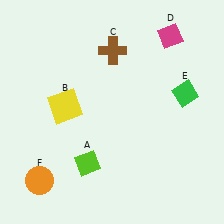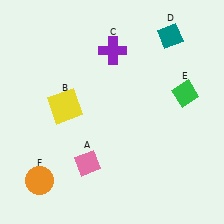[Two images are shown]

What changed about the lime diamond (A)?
In Image 1, A is lime. In Image 2, it changed to pink.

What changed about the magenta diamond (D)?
In Image 1, D is magenta. In Image 2, it changed to teal.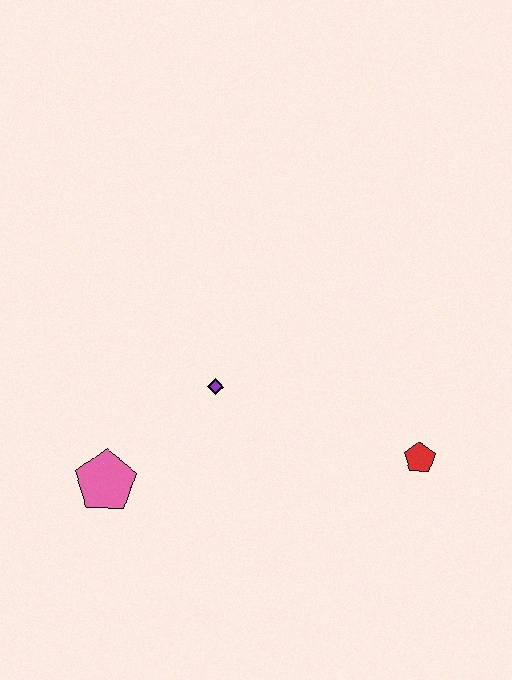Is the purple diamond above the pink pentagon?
Yes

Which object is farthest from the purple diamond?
The red pentagon is farthest from the purple diamond.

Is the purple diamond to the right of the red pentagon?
No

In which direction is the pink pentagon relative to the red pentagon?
The pink pentagon is to the left of the red pentagon.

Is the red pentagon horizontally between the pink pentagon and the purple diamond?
No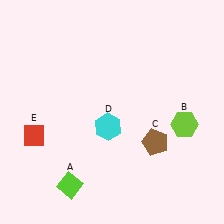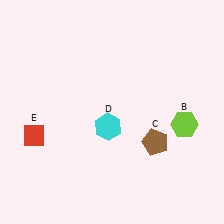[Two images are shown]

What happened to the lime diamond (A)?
The lime diamond (A) was removed in Image 2. It was in the bottom-left area of Image 1.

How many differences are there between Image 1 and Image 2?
There is 1 difference between the two images.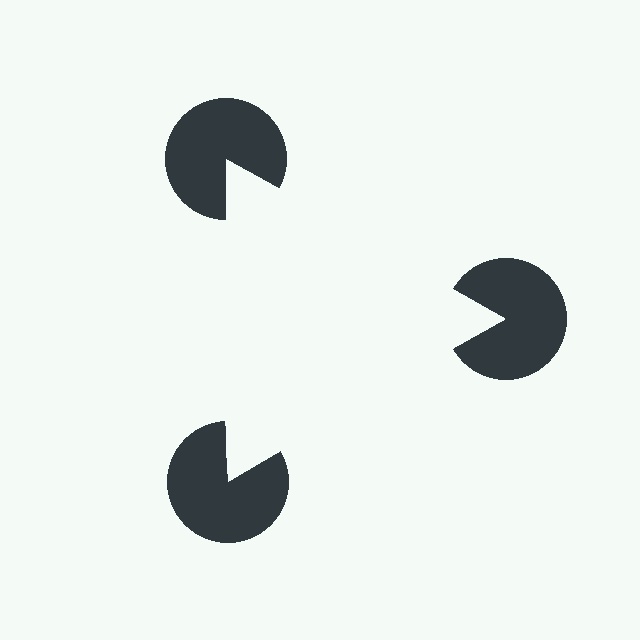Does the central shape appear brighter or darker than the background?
It typically appears slightly brighter than the background, even though no actual brightness change is drawn.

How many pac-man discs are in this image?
There are 3 — one at each vertex of the illusory triangle.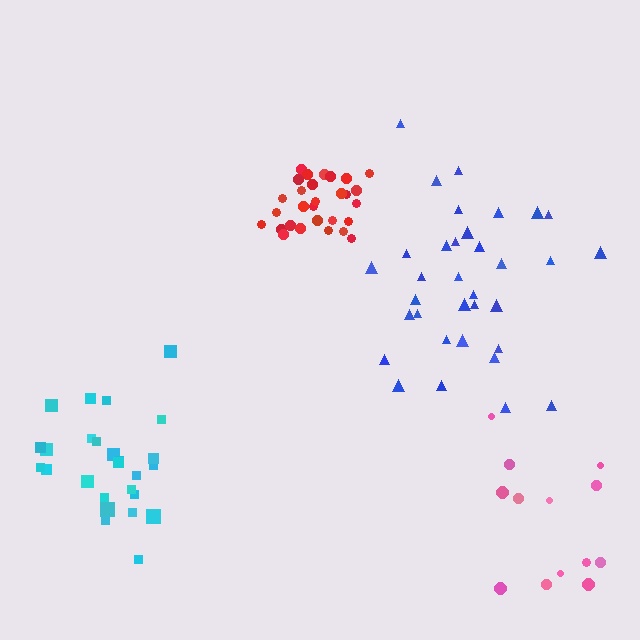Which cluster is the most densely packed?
Red.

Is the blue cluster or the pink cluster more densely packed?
Blue.